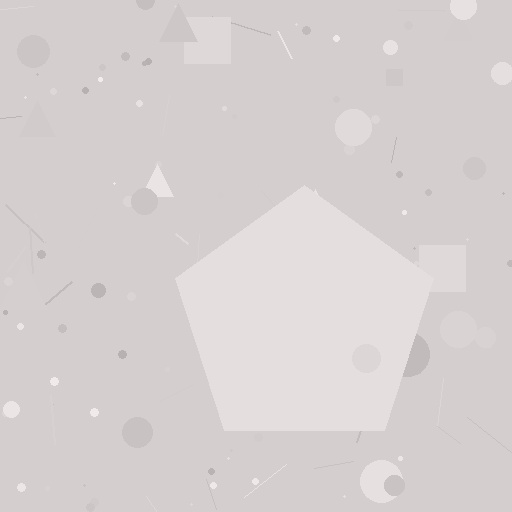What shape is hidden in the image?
A pentagon is hidden in the image.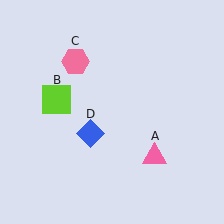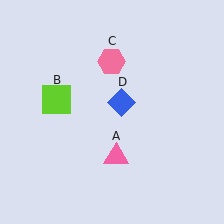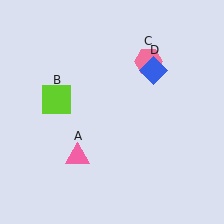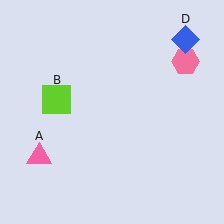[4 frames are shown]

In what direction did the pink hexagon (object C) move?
The pink hexagon (object C) moved right.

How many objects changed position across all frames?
3 objects changed position: pink triangle (object A), pink hexagon (object C), blue diamond (object D).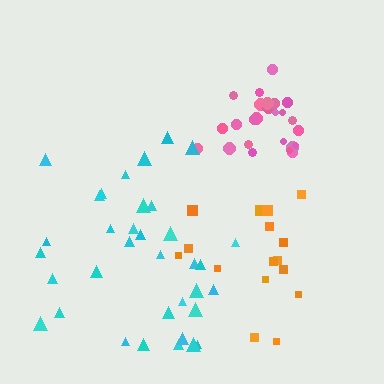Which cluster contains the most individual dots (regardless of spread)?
Cyan (35).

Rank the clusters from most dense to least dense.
pink, cyan, orange.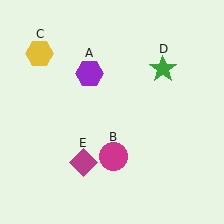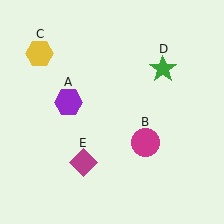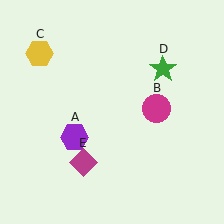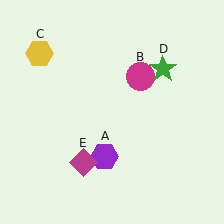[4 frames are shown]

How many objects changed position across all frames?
2 objects changed position: purple hexagon (object A), magenta circle (object B).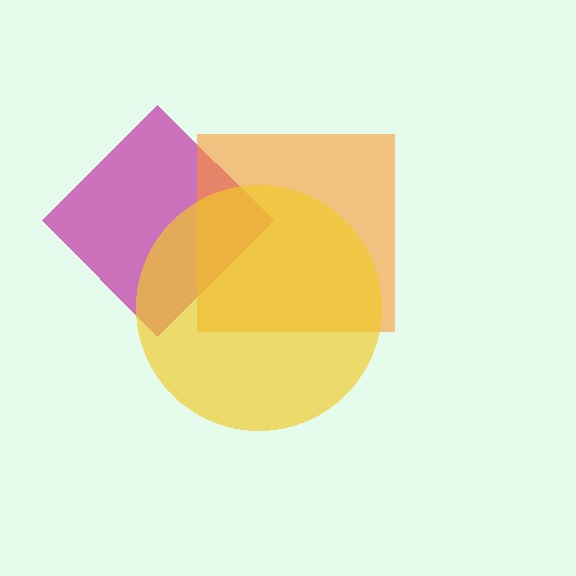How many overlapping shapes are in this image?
There are 3 overlapping shapes in the image.